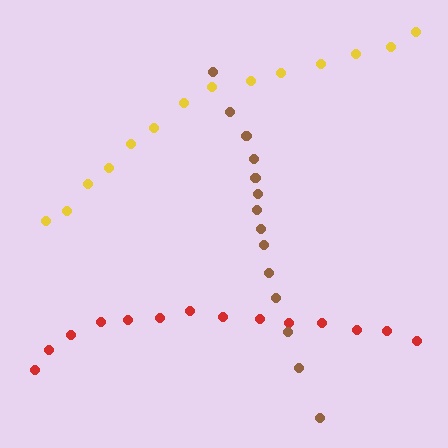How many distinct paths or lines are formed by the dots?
There are 3 distinct paths.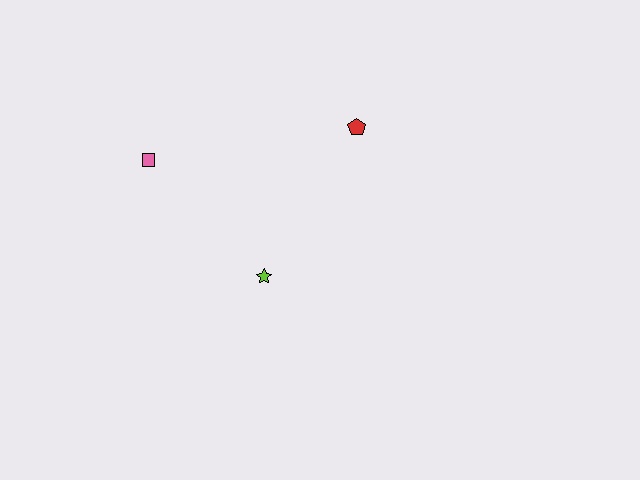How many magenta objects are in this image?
There are no magenta objects.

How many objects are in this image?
There are 3 objects.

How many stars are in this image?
There is 1 star.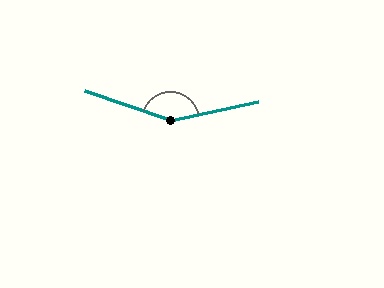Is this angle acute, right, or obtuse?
It is obtuse.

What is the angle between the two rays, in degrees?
Approximately 148 degrees.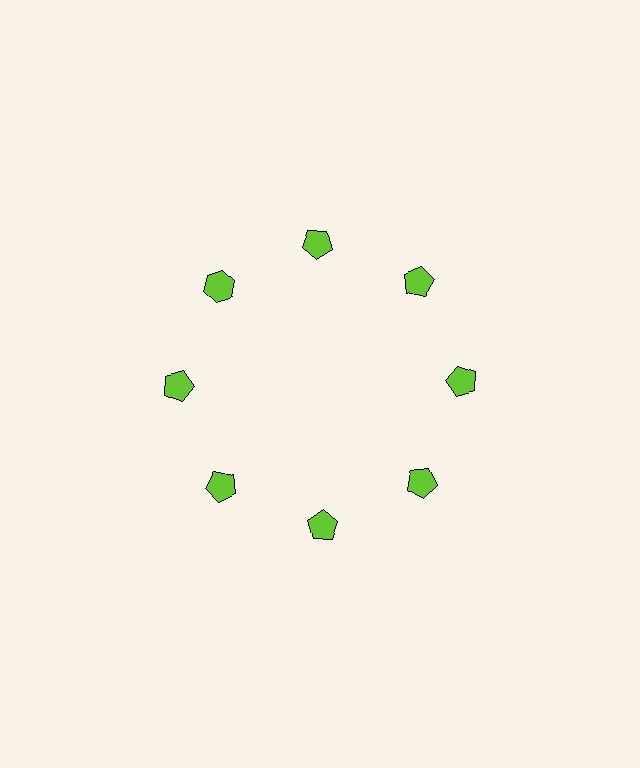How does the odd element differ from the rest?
It has a different shape: hexagon instead of pentagon.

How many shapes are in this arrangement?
There are 8 shapes arranged in a ring pattern.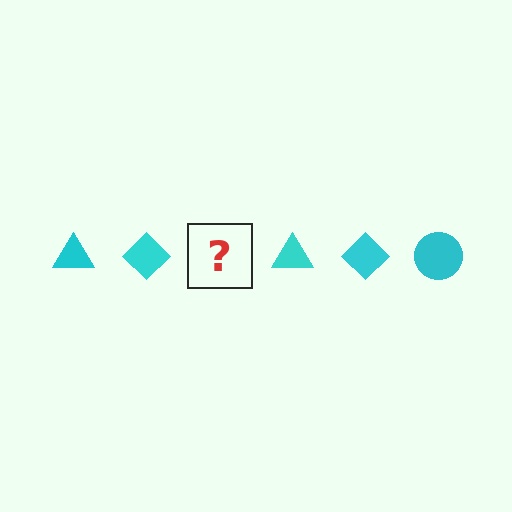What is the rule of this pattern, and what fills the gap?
The rule is that the pattern cycles through triangle, diamond, circle shapes in cyan. The gap should be filled with a cyan circle.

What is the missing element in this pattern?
The missing element is a cyan circle.